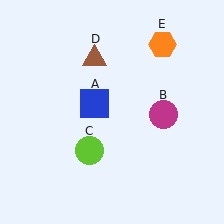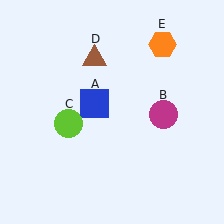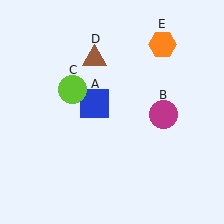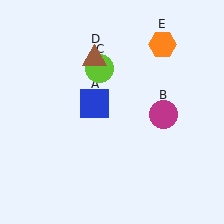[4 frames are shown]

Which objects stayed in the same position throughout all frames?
Blue square (object A) and magenta circle (object B) and brown triangle (object D) and orange hexagon (object E) remained stationary.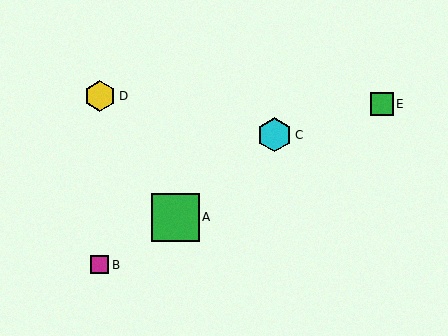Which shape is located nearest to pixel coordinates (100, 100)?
The yellow hexagon (labeled D) at (100, 96) is nearest to that location.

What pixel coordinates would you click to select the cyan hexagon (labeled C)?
Click at (275, 135) to select the cyan hexagon C.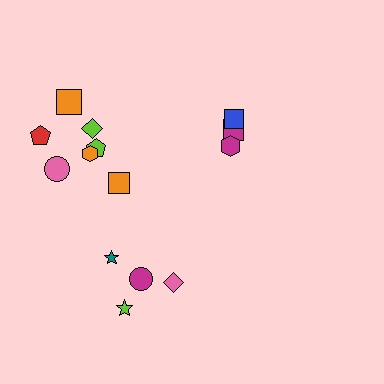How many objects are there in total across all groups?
There are 14 objects.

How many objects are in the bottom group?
There are 4 objects.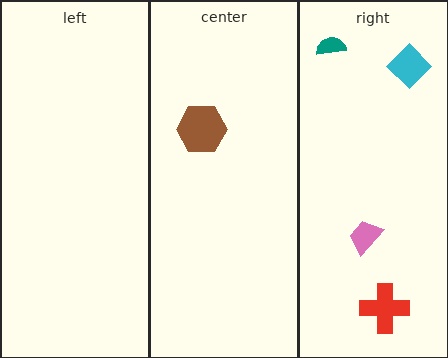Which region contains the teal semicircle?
The right region.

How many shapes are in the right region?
4.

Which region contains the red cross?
The right region.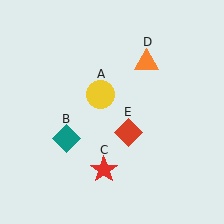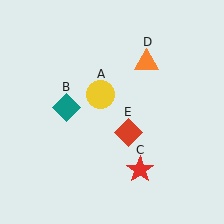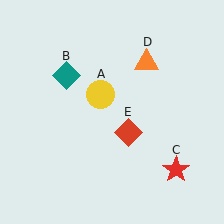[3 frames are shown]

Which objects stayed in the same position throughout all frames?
Yellow circle (object A) and orange triangle (object D) and red diamond (object E) remained stationary.